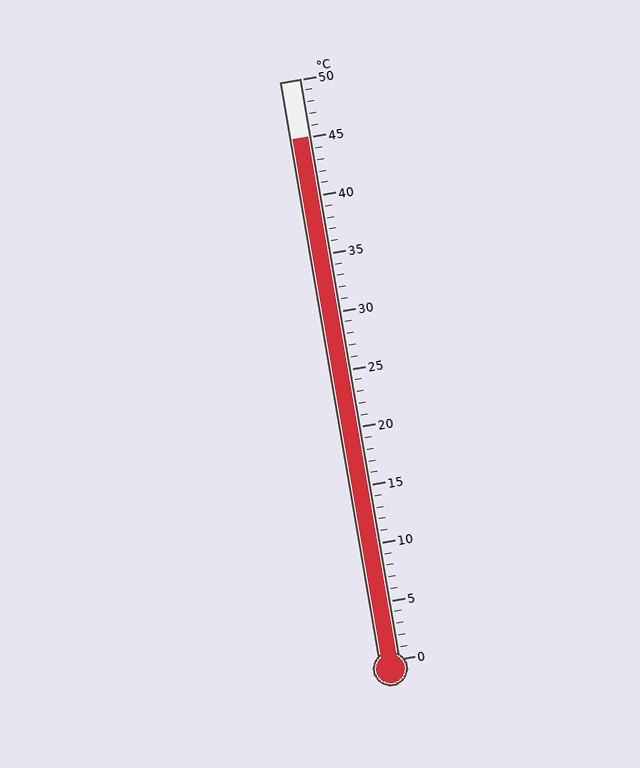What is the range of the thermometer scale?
The thermometer scale ranges from 0°C to 50°C.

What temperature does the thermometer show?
The thermometer shows approximately 45°C.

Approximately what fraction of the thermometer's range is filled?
The thermometer is filled to approximately 90% of its range.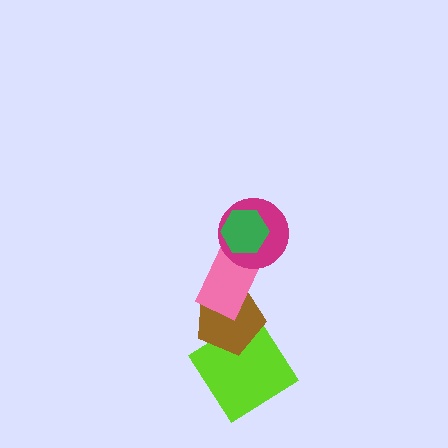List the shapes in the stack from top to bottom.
From top to bottom: the green hexagon, the magenta circle, the pink rectangle, the brown pentagon, the lime diamond.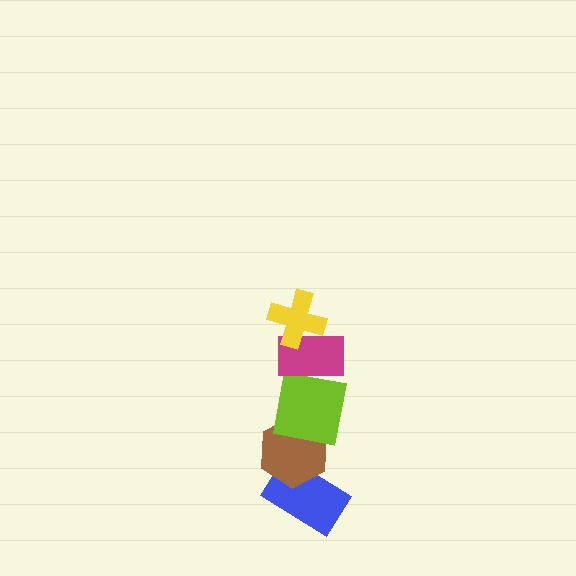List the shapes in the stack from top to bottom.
From top to bottom: the yellow cross, the magenta rectangle, the lime square, the brown hexagon, the blue rectangle.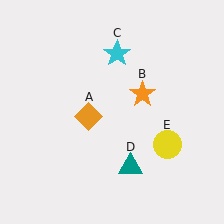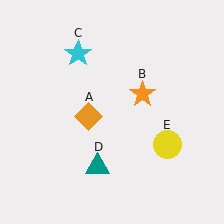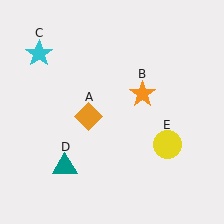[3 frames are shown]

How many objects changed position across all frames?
2 objects changed position: cyan star (object C), teal triangle (object D).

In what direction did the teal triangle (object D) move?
The teal triangle (object D) moved left.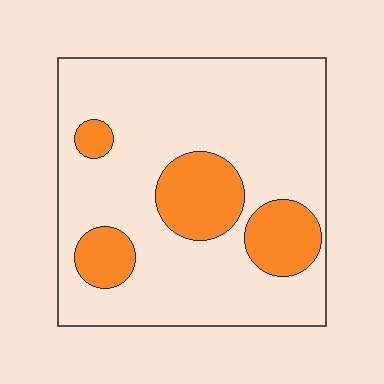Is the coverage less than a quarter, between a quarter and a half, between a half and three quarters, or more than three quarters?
Less than a quarter.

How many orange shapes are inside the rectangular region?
4.